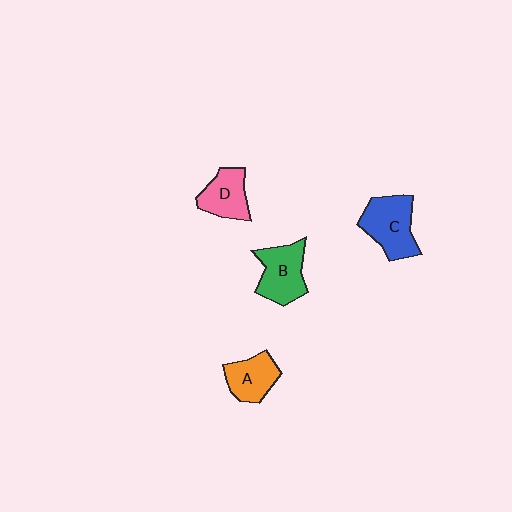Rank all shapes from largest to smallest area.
From largest to smallest: C (blue), B (green), D (pink), A (orange).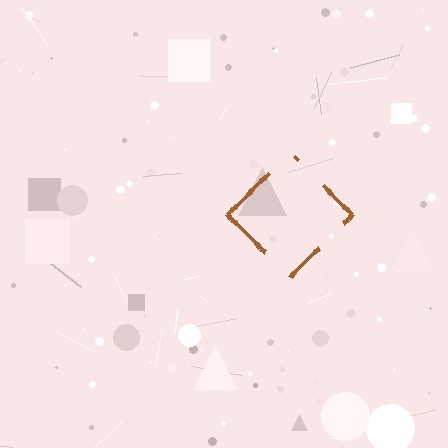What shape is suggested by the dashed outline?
The dashed outline suggests a diamond.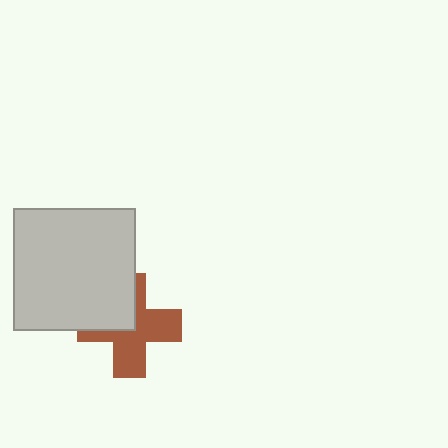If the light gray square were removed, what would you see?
You would see the complete brown cross.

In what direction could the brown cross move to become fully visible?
The brown cross could move toward the lower-right. That would shift it out from behind the light gray square entirely.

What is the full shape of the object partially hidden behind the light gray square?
The partially hidden object is a brown cross.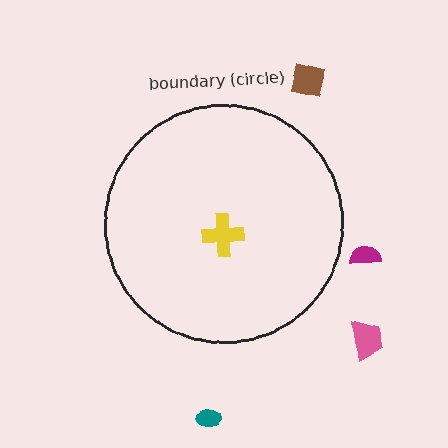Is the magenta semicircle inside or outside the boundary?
Outside.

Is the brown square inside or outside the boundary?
Outside.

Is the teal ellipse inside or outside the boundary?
Outside.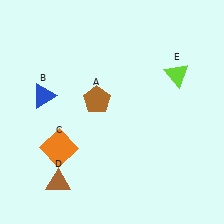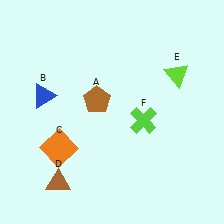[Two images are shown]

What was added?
A lime cross (F) was added in Image 2.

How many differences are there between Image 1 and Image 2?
There is 1 difference between the two images.